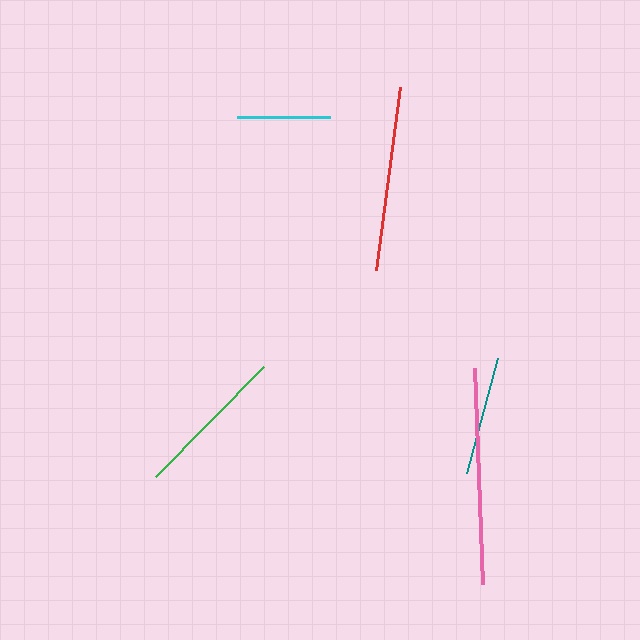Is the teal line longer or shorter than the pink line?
The pink line is longer than the teal line.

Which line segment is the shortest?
The cyan line is the shortest at approximately 93 pixels.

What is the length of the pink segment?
The pink segment is approximately 216 pixels long.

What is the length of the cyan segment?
The cyan segment is approximately 93 pixels long.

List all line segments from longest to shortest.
From longest to shortest: pink, red, green, teal, cyan.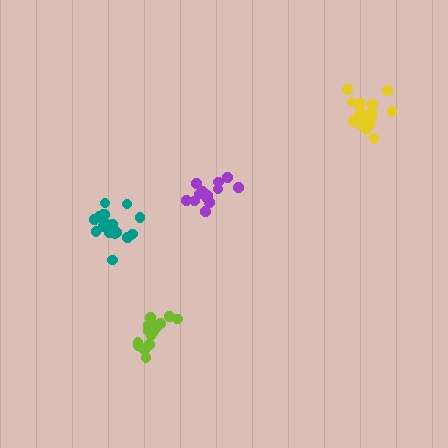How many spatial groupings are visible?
There are 4 spatial groupings.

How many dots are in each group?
Group 1: 14 dots, Group 2: 17 dots, Group 3: 17 dots, Group 4: 18 dots (66 total).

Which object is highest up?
The yellow cluster is topmost.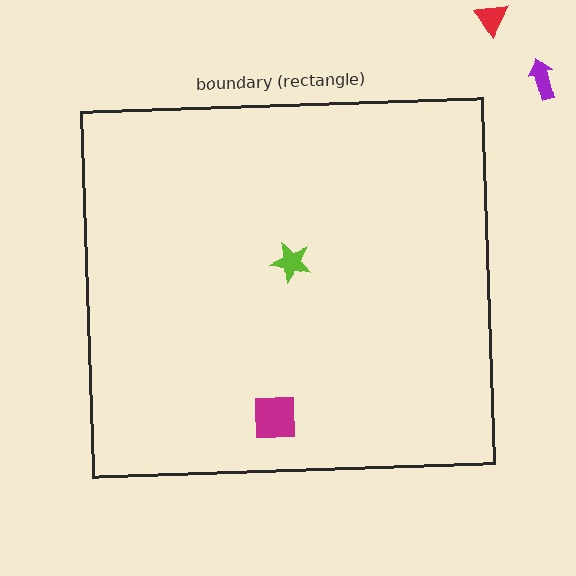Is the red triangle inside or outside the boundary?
Outside.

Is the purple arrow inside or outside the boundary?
Outside.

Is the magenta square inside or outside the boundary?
Inside.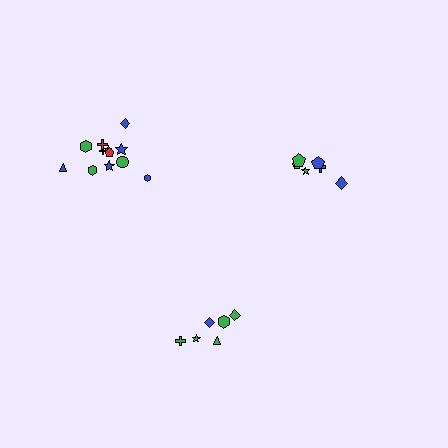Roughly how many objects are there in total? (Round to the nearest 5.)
Roughly 25 objects in total.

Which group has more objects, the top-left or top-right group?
The top-left group.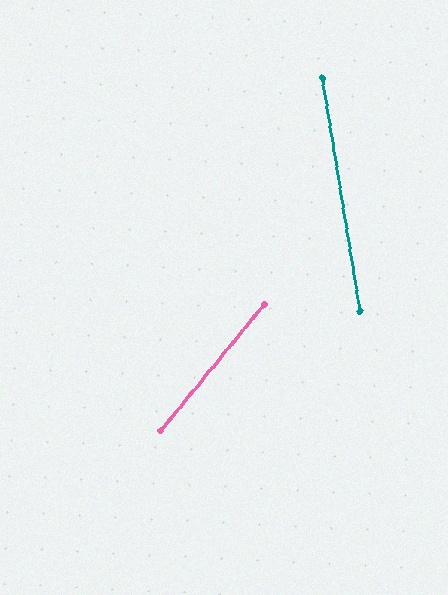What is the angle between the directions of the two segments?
Approximately 48 degrees.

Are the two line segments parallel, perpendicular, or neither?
Neither parallel nor perpendicular — they differ by about 48°.